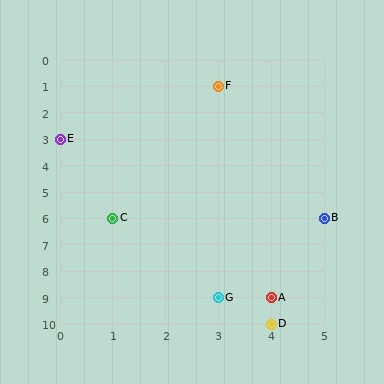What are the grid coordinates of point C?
Point C is at grid coordinates (1, 6).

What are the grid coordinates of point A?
Point A is at grid coordinates (4, 9).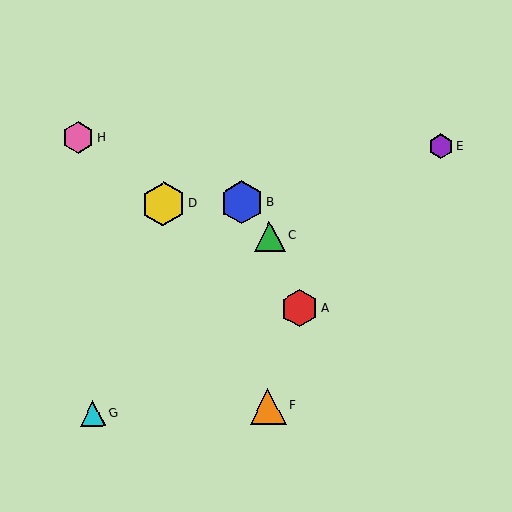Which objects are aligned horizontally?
Objects B, D are aligned horizontally.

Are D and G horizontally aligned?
No, D is at y≈204 and G is at y≈413.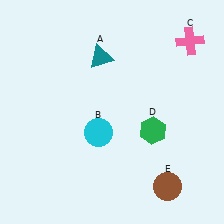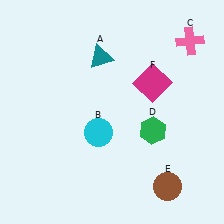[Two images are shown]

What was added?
A magenta square (F) was added in Image 2.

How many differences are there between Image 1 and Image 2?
There is 1 difference between the two images.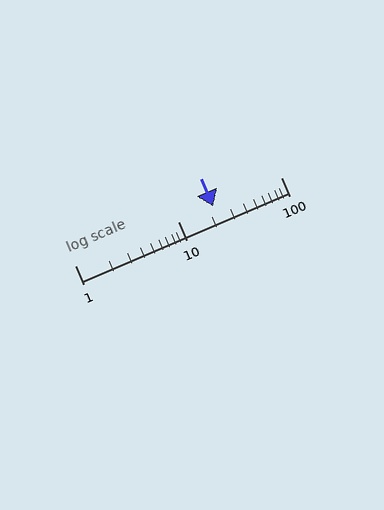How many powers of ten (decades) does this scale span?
The scale spans 2 decades, from 1 to 100.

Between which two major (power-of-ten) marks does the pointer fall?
The pointer is between 10 and 100.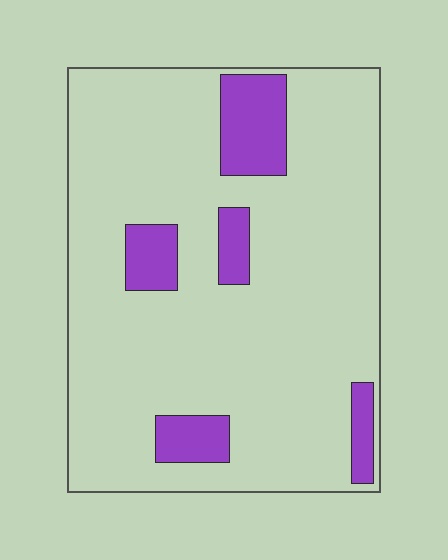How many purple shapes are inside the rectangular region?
5.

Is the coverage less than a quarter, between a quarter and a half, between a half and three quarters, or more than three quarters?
Less than a quarter.